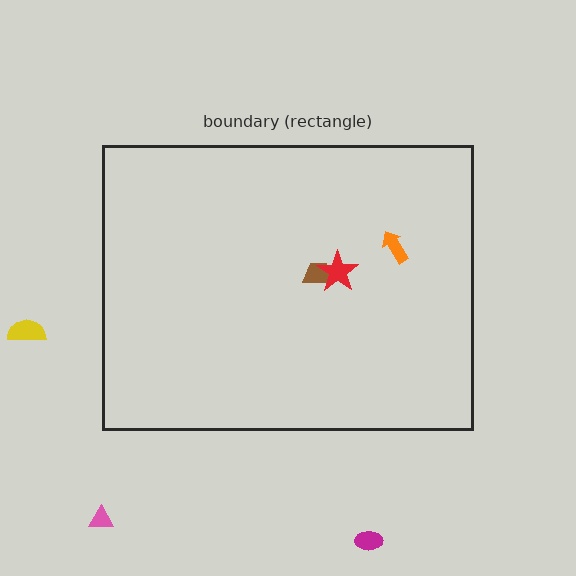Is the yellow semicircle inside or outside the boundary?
Outside.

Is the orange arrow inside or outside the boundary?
Inside.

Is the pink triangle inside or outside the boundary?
Outside.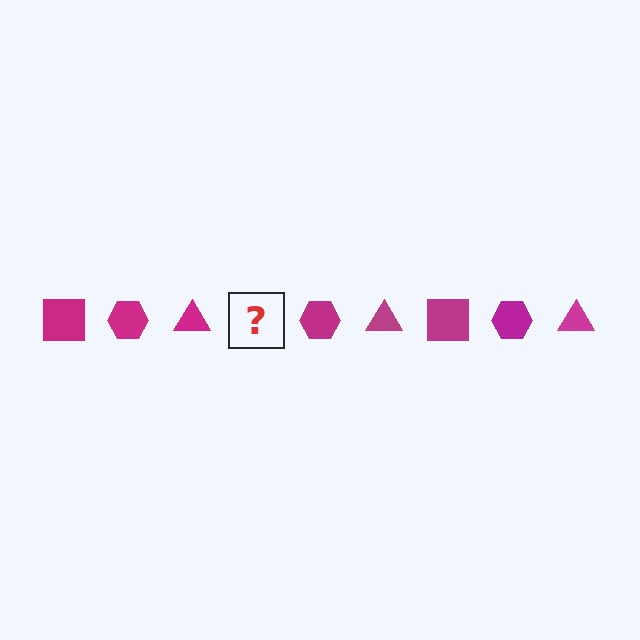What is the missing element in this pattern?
The missing element is a magenta square.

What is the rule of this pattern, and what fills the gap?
The rule is that the pattern cycles through square, hexagon, triangle shapes in magenta. The gap should be filled with a magenta square.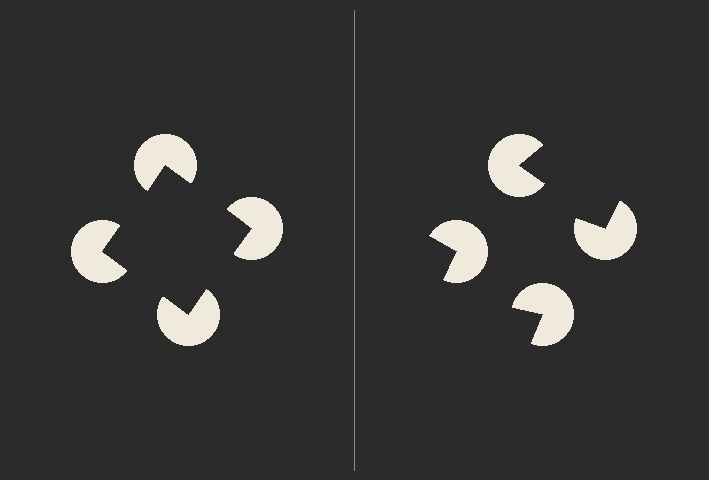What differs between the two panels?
The pac-man discs are positioned identically on both sides; only the wedge orientations differ. On the left they align to a square; on the right they are misaligned.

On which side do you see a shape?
An illusory square appears on the left side. On the right side the wedge cuts are rotated, so no coherent shape forms.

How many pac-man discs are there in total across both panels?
8 — 4 on each side.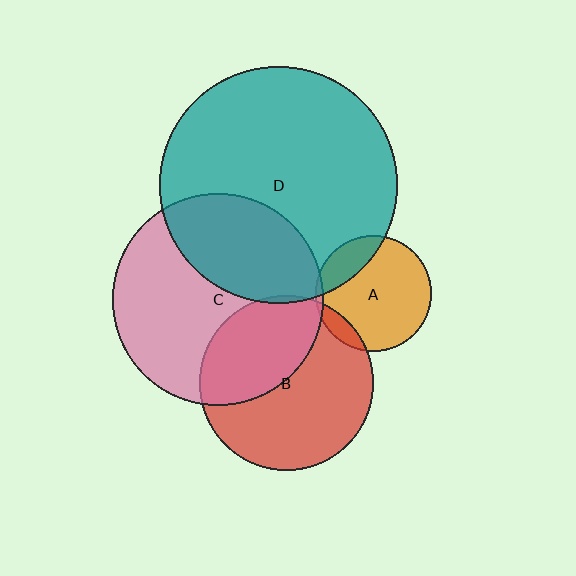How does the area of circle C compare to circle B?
Approximately 1.5 times.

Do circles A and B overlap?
Yes.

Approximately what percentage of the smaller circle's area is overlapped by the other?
Approximately 10%.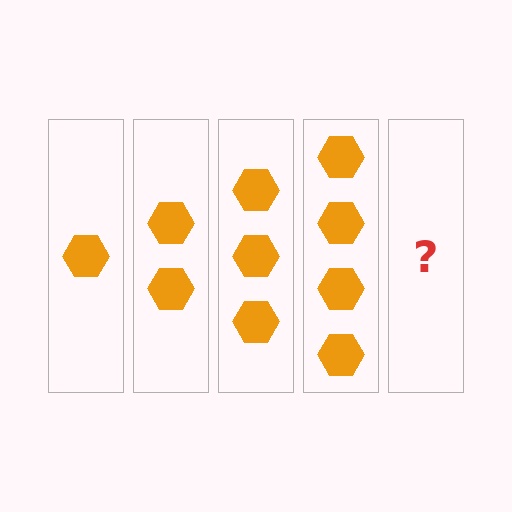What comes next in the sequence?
The next element should be 5 hexagons.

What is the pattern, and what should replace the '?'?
The pattern is that each step adds one more hexagon. The '?' should be 5 hexagons.